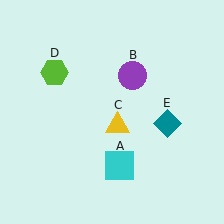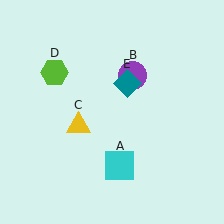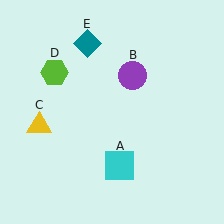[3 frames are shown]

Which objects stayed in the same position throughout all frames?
Cyan square (object A) and purple circle (object B) and lime hexagon (object D) remained stationary.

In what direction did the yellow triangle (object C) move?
The yellow triangle (object C) moved left.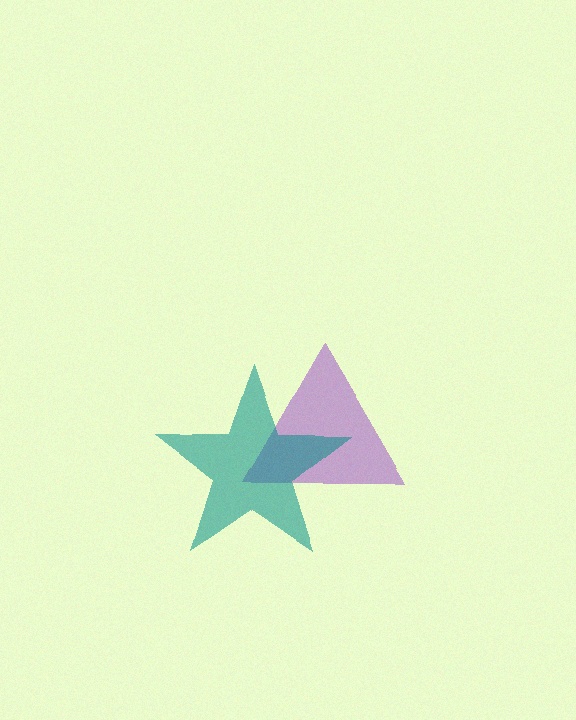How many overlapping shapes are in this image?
There are 2 overlapping shapes in the image.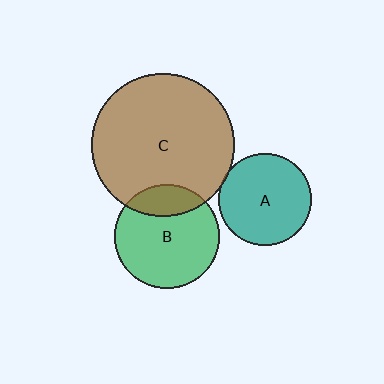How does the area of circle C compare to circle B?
Approximately 1.9 times.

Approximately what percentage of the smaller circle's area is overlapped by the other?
Approximately 20%.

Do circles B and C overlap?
Yes.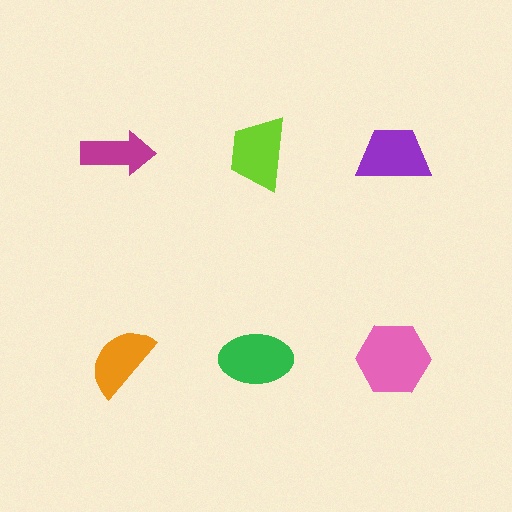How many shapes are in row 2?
3 shapes.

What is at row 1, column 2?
A lime trapezoid.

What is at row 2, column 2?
A green ellipse.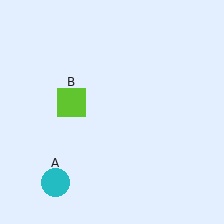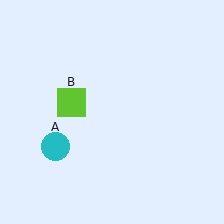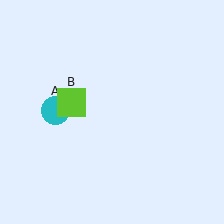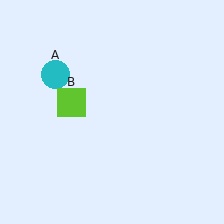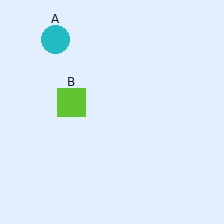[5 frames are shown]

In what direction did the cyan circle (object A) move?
The cyan circle (object A) moved up.